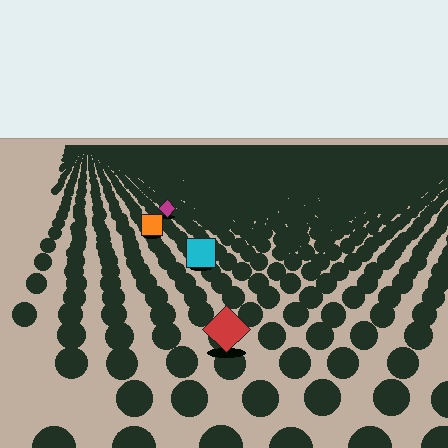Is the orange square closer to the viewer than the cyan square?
No. The cyan square is closer — you can tell from the texture gradient: the ground texture is coarser near it.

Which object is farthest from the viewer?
The magenta diamond is farthest from the viewer. It appears smaller and the ground texture around it is denser.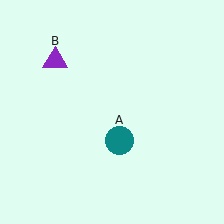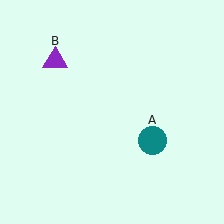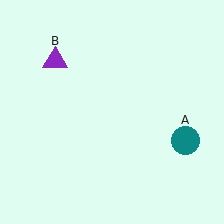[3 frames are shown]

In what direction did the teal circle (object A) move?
The teal circle (object A) moved right.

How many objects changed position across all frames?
1 object changed position: teal circle (object A).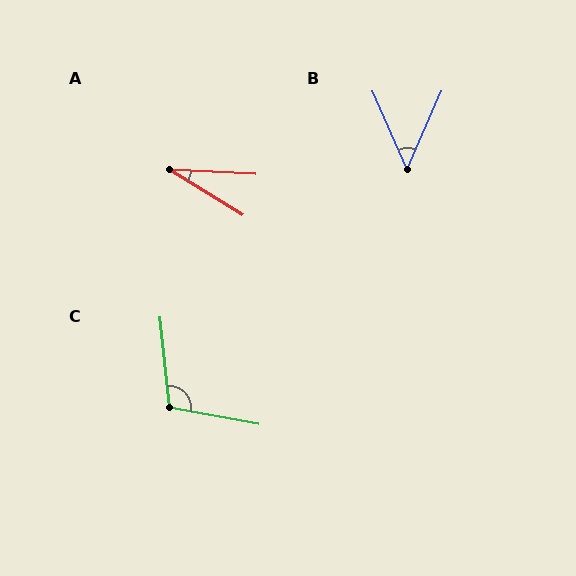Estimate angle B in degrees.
Approximately 47 degrees.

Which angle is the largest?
C, at approximately 106 degrees.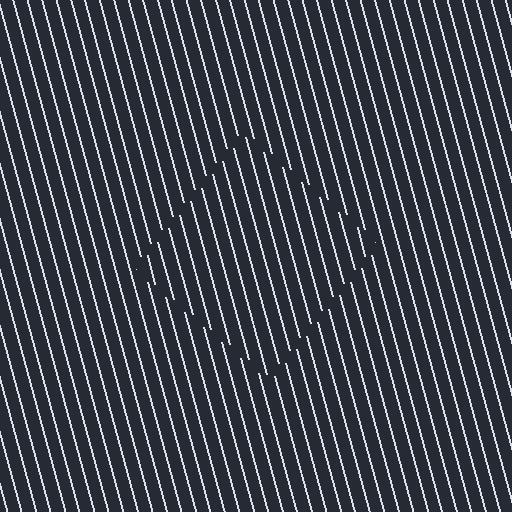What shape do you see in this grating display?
An illusory square. The interior of the shape contains the same grating, shifted by half a period — the contour is defined by the phase discontinuity where line-ends from the inner and outer gratings abut.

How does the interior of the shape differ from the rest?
The interior of the shape contains the same grating, shifted by half a period — the contour is defined by the phase discontinuity where line-ends from the inner and outer gratings abut.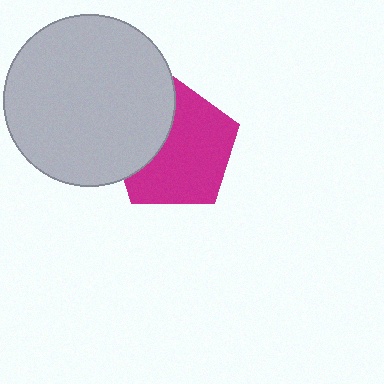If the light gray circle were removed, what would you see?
You would see the complete magenta pentagon.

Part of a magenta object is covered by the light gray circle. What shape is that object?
It is a pentagon.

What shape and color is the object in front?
The object in front is a light gray circle.